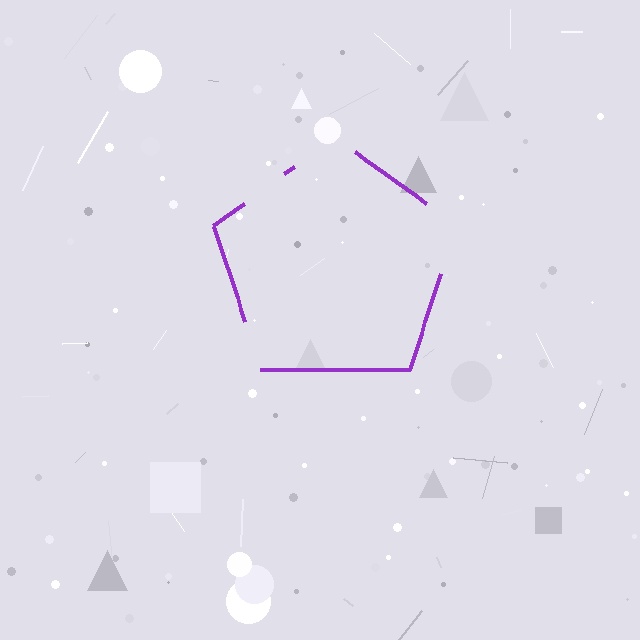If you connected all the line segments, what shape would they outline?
They would outline a pentagon.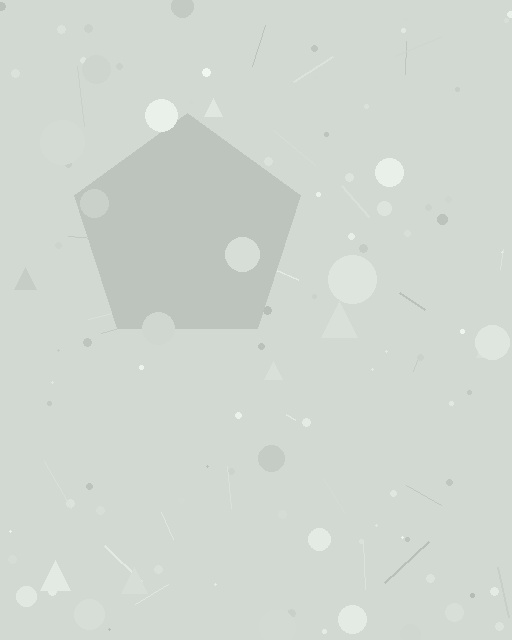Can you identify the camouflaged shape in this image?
The camouflaged shape is a pentagon.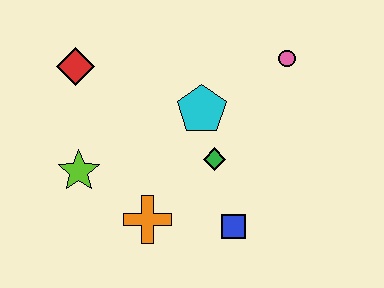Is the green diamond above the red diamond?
No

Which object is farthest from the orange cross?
The pink circle is farthest from the orange cross.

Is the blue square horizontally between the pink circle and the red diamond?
Yes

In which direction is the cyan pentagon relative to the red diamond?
The cyan pentagon is to the right of the red diamond.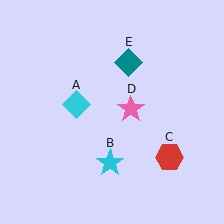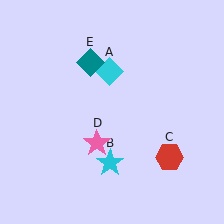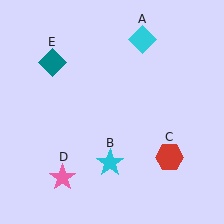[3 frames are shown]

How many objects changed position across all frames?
3 objects changed position: cyan diamond (object A), pink star (object D), teal diamond (object E).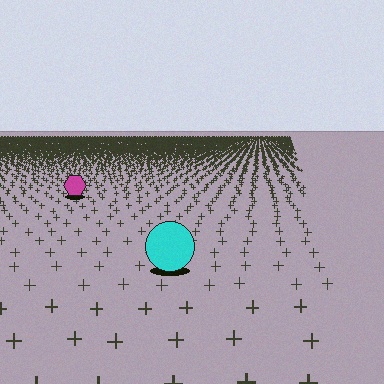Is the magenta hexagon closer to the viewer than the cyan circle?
No. The cyan circle is closer — you can tell from the texture gradient: the ground texture is coarser near it.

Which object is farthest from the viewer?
The magenta hexagon is farthest from the viewer. It appears smaller and the ground texture around it is denser.